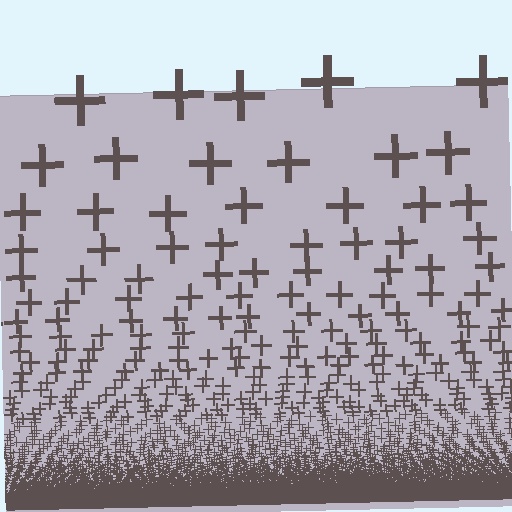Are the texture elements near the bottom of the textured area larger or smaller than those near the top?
Smaller. The gradient is inverted — elements near the bottom are smaller and denser.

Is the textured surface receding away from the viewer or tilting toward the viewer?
The surface appears to tilt toward the viewer. Texture elements get larger and sparser toward the top.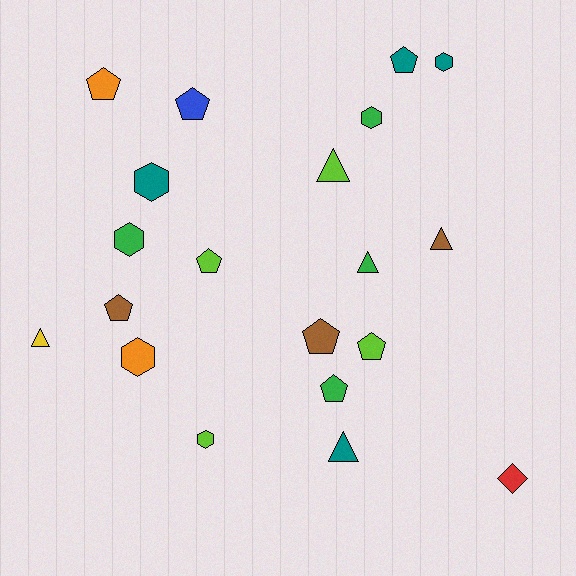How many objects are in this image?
There are 20 objects.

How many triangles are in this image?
There are 5 triangles.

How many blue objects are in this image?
There is 1 blue object.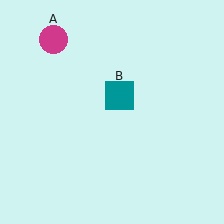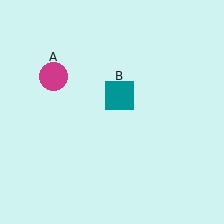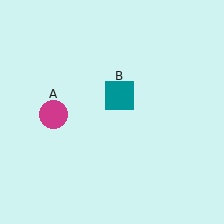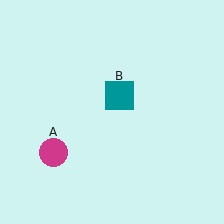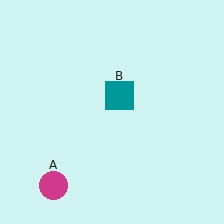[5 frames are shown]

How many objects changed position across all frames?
1 object changed position: magenta circle (object A).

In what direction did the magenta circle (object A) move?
The magenta circle (object A) moved down.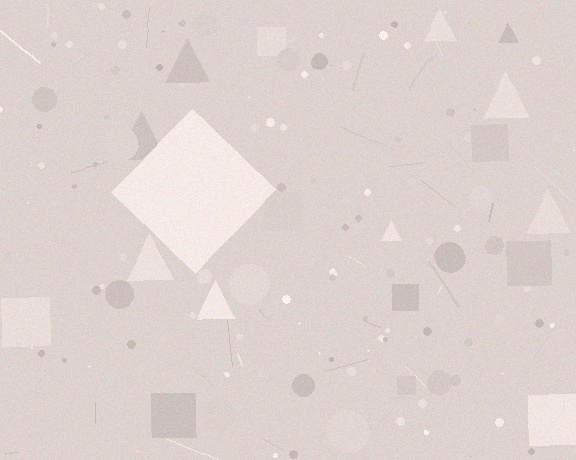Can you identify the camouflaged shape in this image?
The camouflaged shape is a diamond.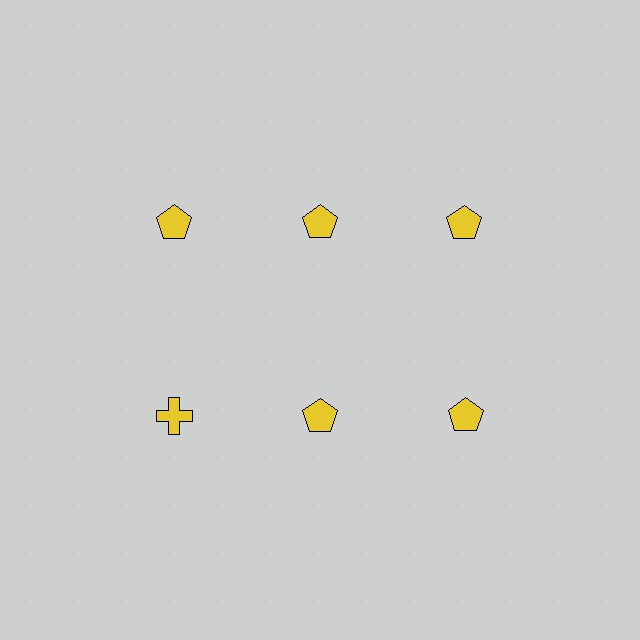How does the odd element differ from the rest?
It has a different shape: cross instead of pentagon.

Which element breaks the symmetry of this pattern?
The yellow cross in the second row, leftmost column breaks the symmetry. All other shapes are yellow pentagons.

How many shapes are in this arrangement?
There are 6 shapes arranged in a grid pattern.